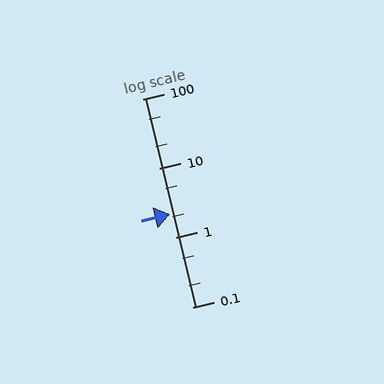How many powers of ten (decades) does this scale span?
The scale spans 3 decades, from 0.1 to 100.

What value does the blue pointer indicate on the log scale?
The pointer indicates approximately 2.2.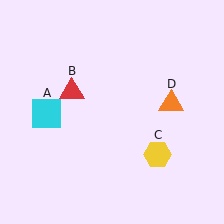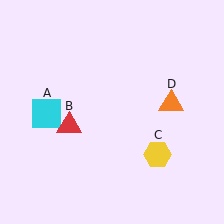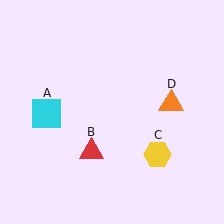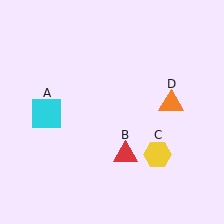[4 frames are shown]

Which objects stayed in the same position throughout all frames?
Cyan square (object A) and yellow hexagon (object C) and orange triangle (object D) remained stationary.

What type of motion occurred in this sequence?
The red triangle (object B) rotated counterclockwise around the center of the scene.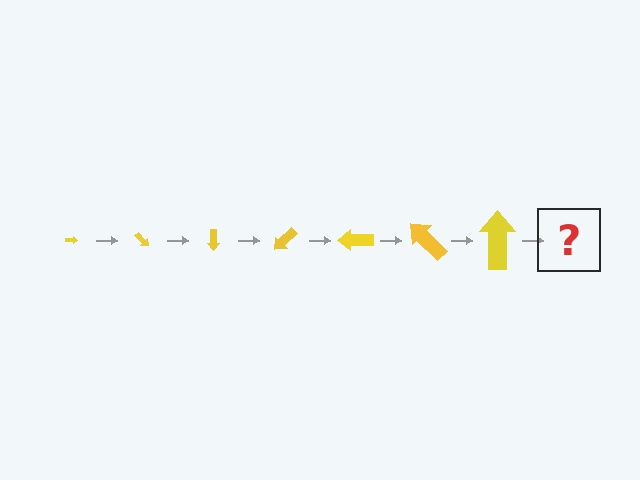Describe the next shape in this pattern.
It should be an arrow, larger than the previous one and rotated 315 degrees from the start.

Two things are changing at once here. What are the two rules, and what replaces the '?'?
The two rules are that the arrow grows larger each step and it rotates 45 degrees each step. The '?' should be an arrow, larger than the previous one and rotated 315 degrees from the start.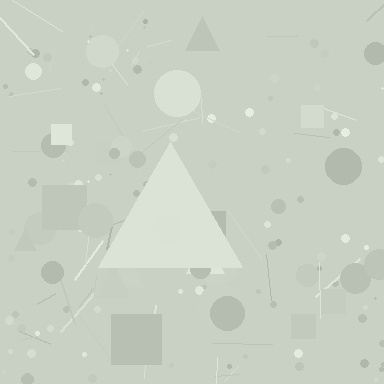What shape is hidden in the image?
A triangle is hidden in the image.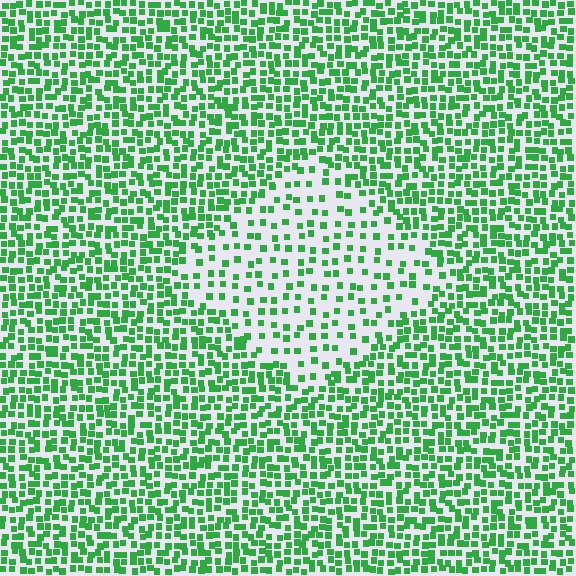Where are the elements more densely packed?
The elements are more densely packed outside the diamond boundary.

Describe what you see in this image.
The image contains small green elements arranged at two different densities. A diamond-shaped region is visible where the elements are less densely packed than the surrounding area.